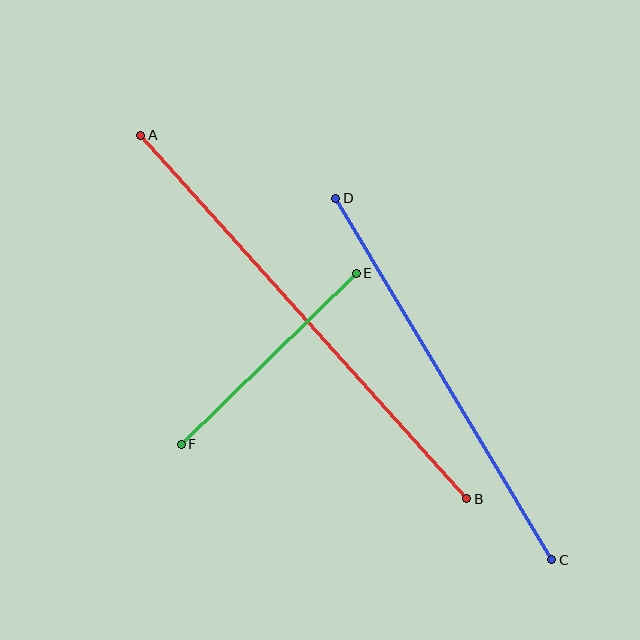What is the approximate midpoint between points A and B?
The midpoint is at approximately (304, 317) pixels.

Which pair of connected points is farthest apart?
Points A and B are farthest apart.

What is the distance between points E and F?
The distance is approximately 244 pixels.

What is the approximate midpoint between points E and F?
The midpoint is at approximately (269, 359) pixels.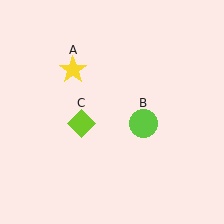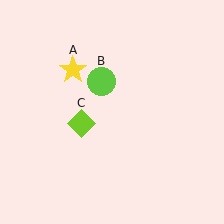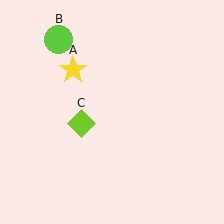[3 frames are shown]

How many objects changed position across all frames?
1 object changed position: lime circle (object B).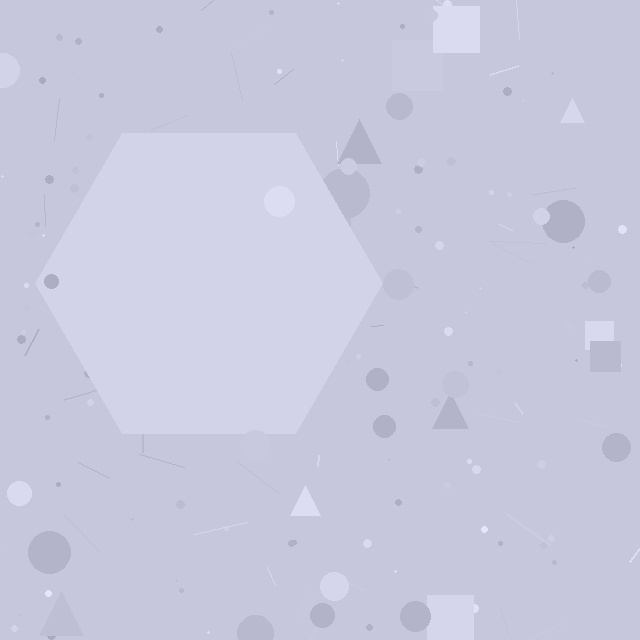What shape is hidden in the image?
A hexagon is hidden in the image.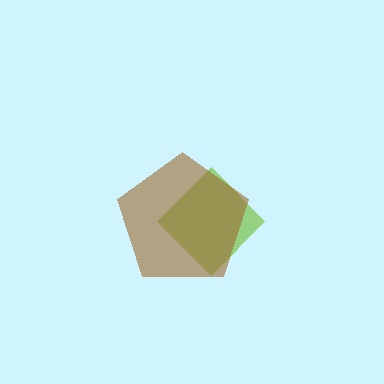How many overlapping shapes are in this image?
There are 2 overlapping shapes in the image.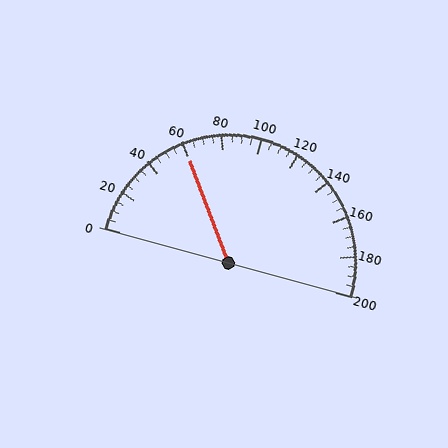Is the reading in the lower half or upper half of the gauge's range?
The reading is in the lower half of the range (0 to 200).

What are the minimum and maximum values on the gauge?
The gauge ranges from 0 to 200.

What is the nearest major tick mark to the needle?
The nearest major tick mark is 60.